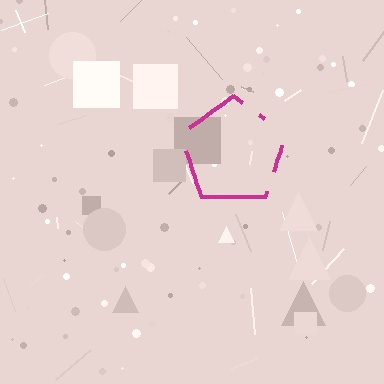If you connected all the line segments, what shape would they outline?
They would outline a pentagon.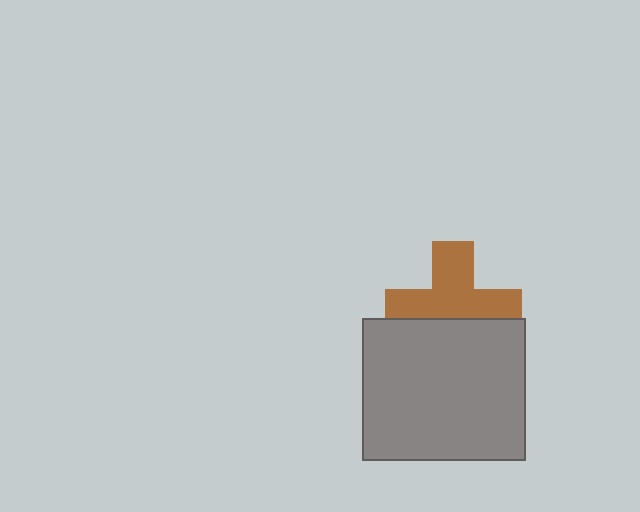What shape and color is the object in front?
The object in front is a gray rectangle.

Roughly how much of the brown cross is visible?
About half of it is visible (roughly 61%).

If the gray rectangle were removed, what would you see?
You would see the complete brown cross.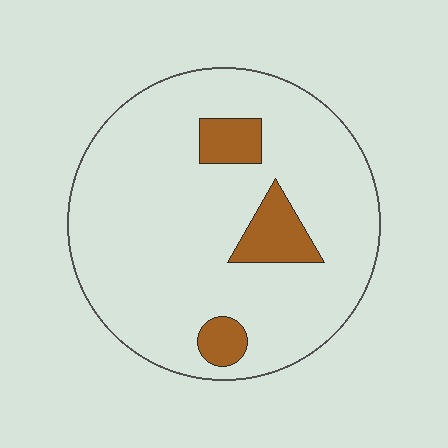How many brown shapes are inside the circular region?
3.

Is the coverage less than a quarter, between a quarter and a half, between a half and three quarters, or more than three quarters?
Less than a quarter.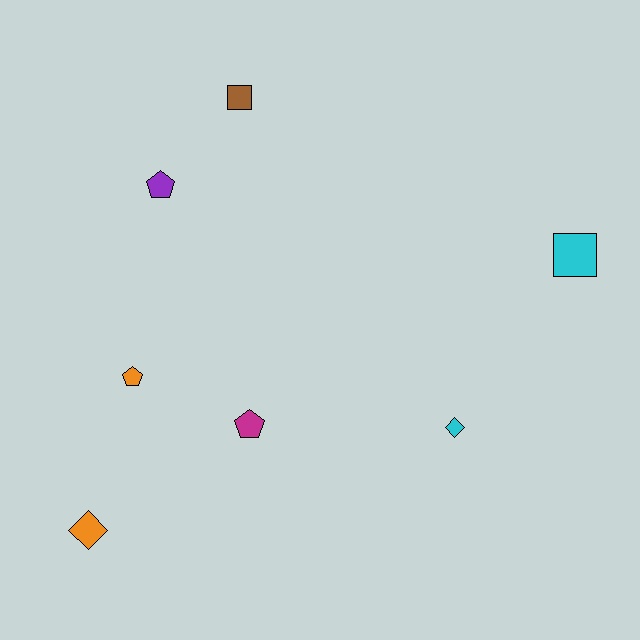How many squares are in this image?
There are 2 squares.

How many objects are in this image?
There are 7 objects.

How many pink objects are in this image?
There are no pink objects.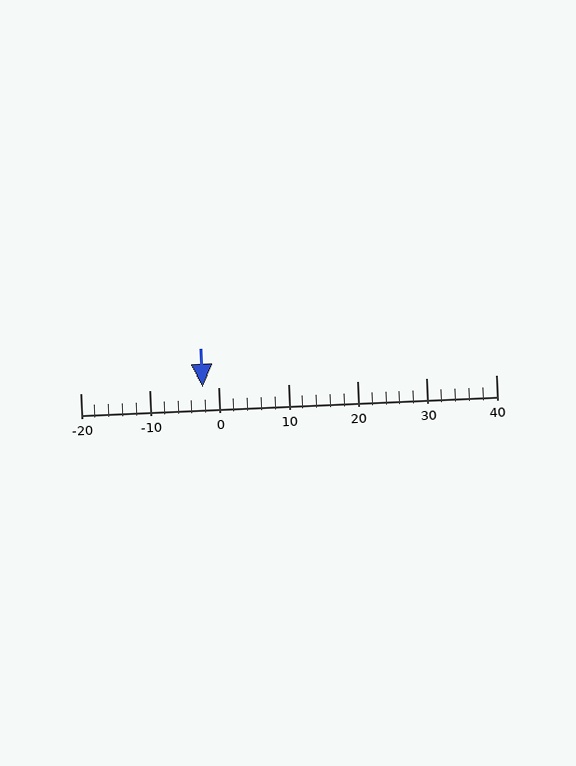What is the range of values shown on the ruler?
The ruler shows values from -20 to 40.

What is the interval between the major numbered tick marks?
The major tick marks are spaced 10 units apart.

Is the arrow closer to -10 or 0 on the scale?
The arrow is closer to 0.